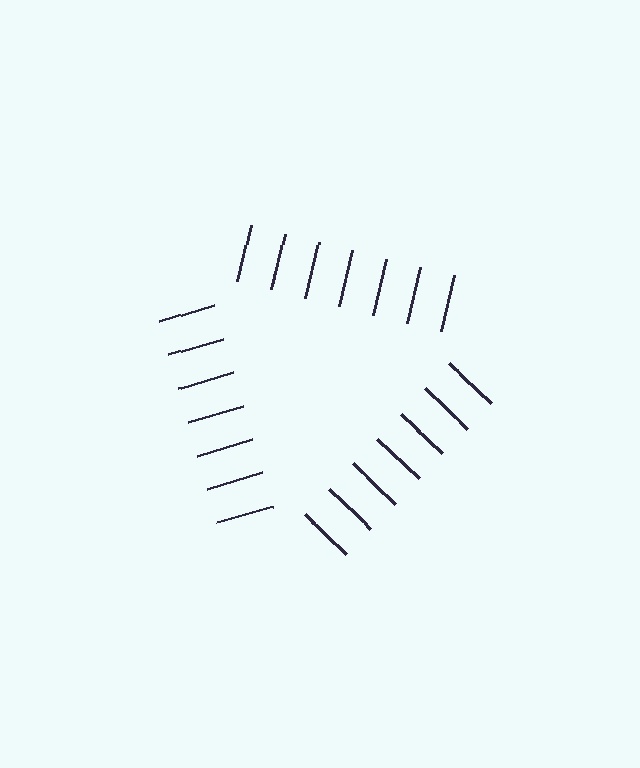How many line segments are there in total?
21 — 7 along each of the 3 edges.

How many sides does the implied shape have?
3 sides — the line-ends trace a triangle.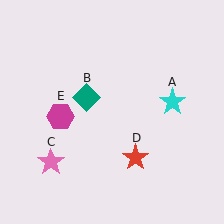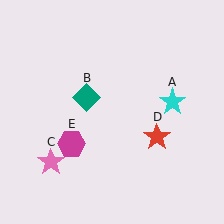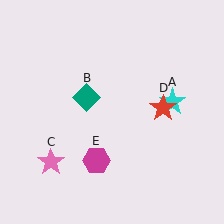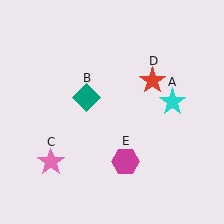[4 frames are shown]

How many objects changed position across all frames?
2 objects changed position: red star (object D), magenta hexagon (object E).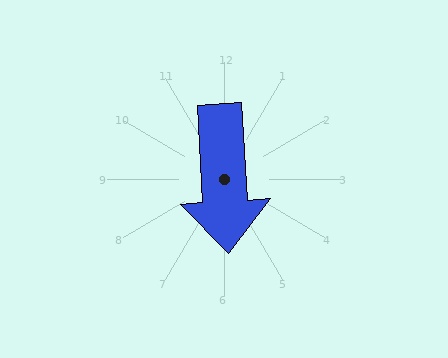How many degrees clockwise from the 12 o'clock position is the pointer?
Approximately 177 degrees.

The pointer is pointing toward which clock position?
Roughly 6 o'clock.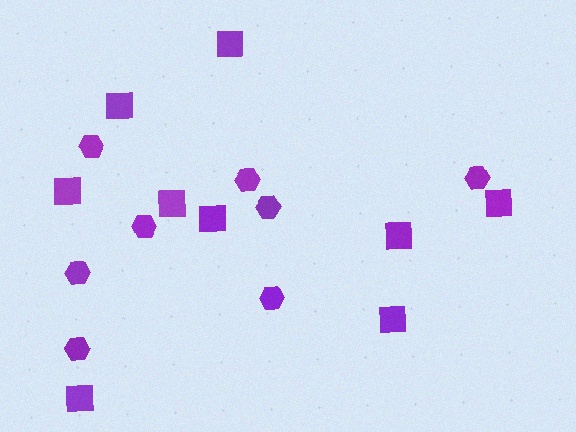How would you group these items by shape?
There are 2 groups: one group of hexagons (8) and one group of squares (9).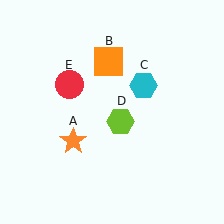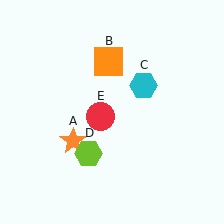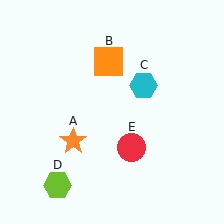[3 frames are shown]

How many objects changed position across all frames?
2 objects changed position: lime hexagon (object D), red circle (object E).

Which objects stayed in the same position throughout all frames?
Orange star (object A) and orange square (object B) and cyan hexagon (object C) remained stationary.